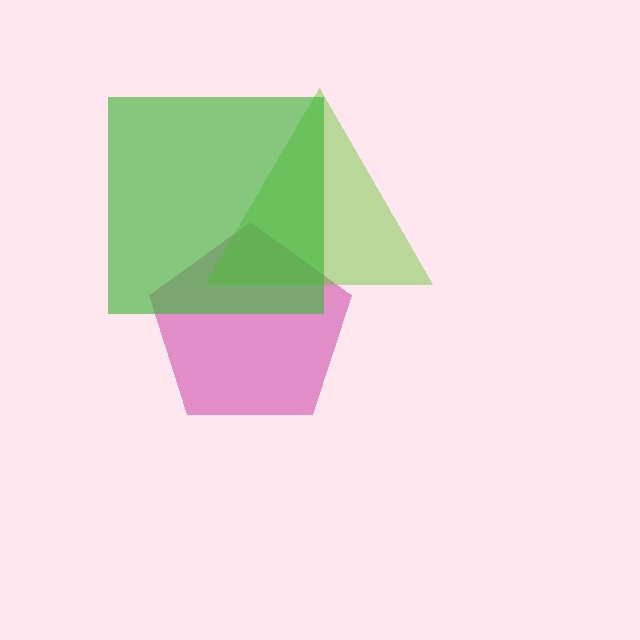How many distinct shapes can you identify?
There are 3 distinct shapes: a magenta pentagon, a lime triangle, a green square.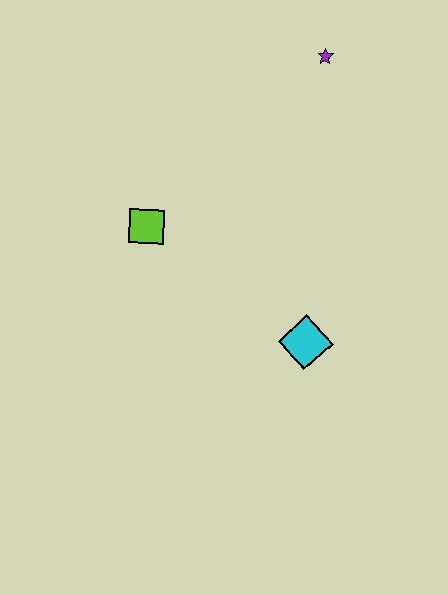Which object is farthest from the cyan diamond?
The purple star is farthest from the cyan diamond.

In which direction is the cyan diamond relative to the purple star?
The cyan diamond is below the purple star.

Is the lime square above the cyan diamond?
Yes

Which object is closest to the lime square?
The cyan diamond is closest to the lime square.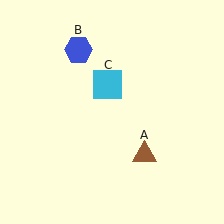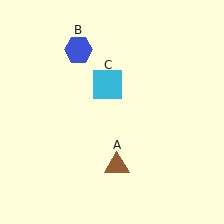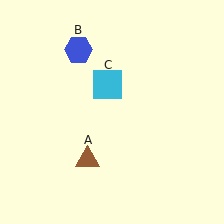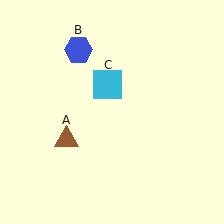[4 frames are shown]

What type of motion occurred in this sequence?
The brown triangle (object A) rotated clockwise around the center of the scene.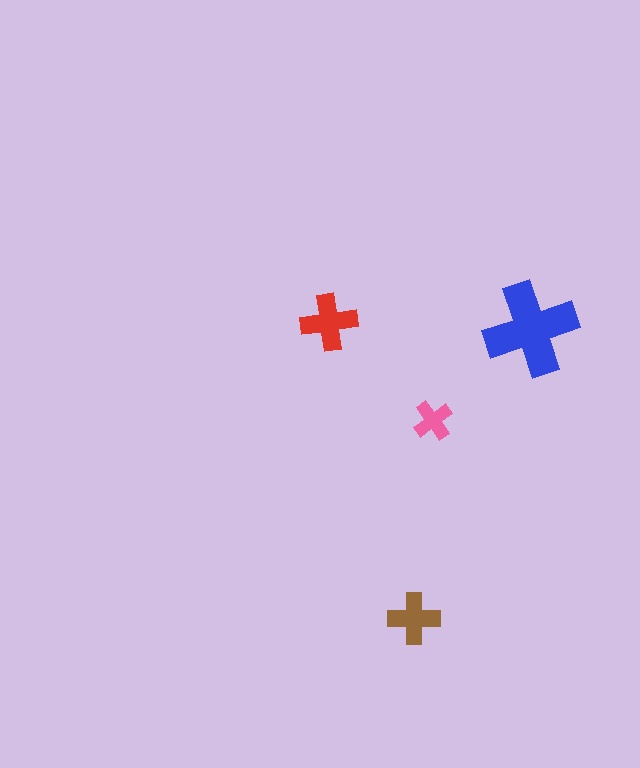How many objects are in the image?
There are 4 objects in the image.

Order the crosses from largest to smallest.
the blue one, the red one, the brown one, the pink one.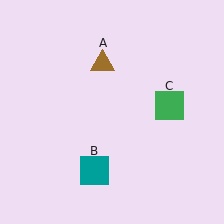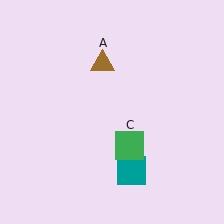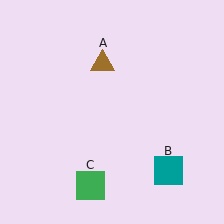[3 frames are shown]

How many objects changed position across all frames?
2 objects changed position: teal square (object B), green square (object C).